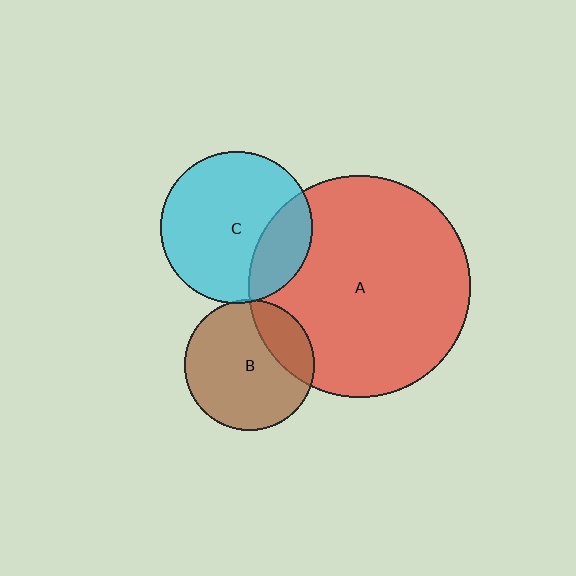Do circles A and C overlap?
Yes.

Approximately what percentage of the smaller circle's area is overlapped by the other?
Approximately 25%.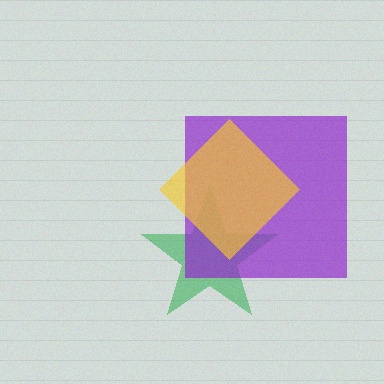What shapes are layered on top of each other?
The layered shapes are: a green star, a purple square, a yellow diamond.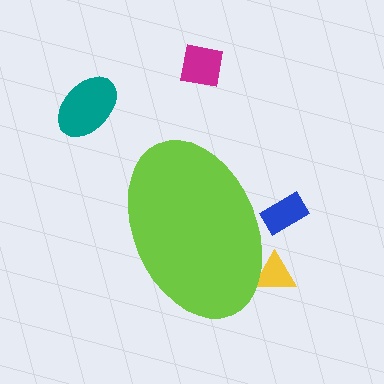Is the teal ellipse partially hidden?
No, the teal ellipse is fully visible.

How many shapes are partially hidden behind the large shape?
2 shapes are partially hidden.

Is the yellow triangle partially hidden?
Yes, the yellow triangle is partially hidden behind the lime ellipse.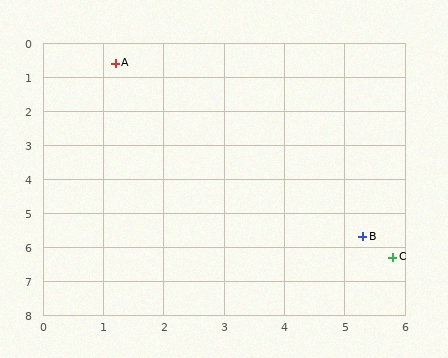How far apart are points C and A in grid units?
Points C and A are about 7.3 grid units apart.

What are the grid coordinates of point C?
Point C is at approximately (5.8, 6.3).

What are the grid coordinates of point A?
Point A is at approximately (1.2, 0.6).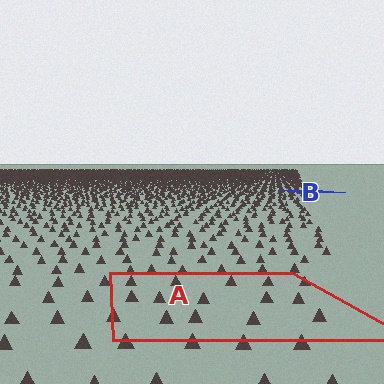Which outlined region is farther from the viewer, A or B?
Region B is farther from the viewer — the texture elements inside it appear smaller and more densely packed.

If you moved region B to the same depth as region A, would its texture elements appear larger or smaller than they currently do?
They would appear larger. At a closer depth, the same texture elements are projected at a bigger on-screen size.